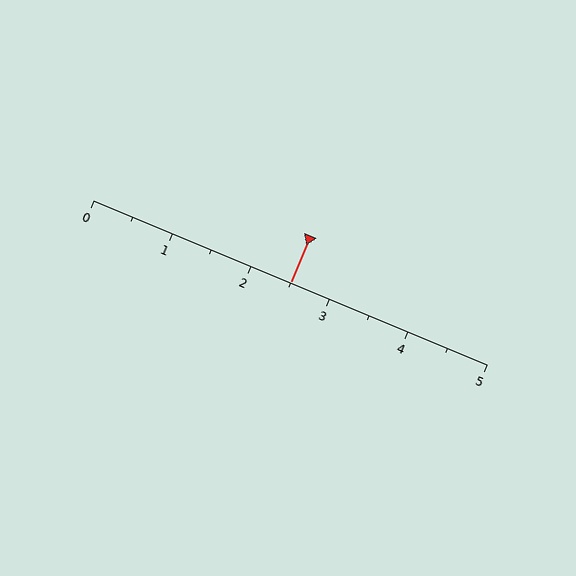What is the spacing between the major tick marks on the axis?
The major ticks are spaced 1 apart.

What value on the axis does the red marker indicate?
The marker indicates approximately 2.5.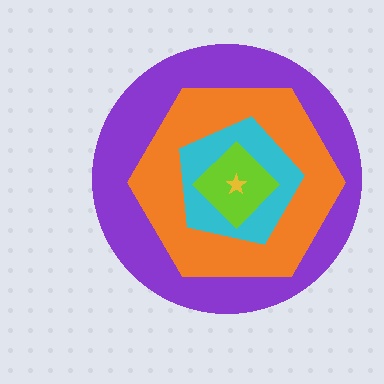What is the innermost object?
The yellow star.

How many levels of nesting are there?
5.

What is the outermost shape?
The purple circle.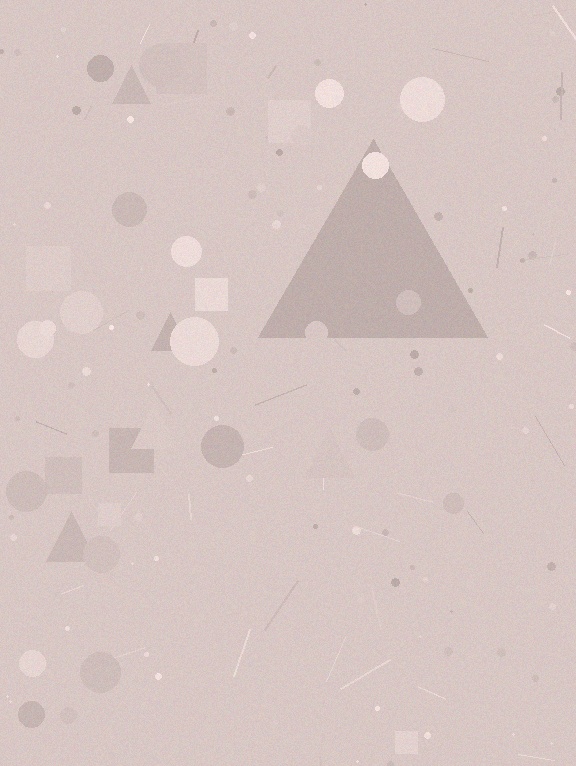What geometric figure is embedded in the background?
A triangle is embedded in the background.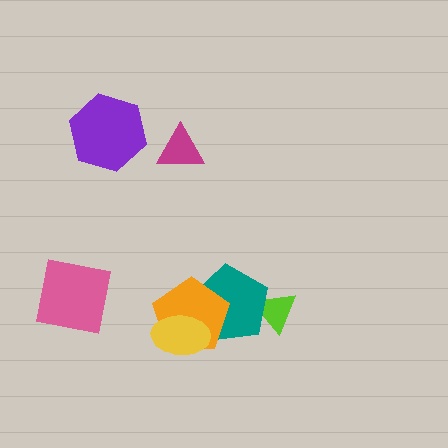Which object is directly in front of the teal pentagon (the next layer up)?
The orange pentagon is directly in front of the teal pentagon.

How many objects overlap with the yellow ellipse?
2 objects overlap with the yellow ellipse.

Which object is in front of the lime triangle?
The teal pentagon is in front of the lime triangle.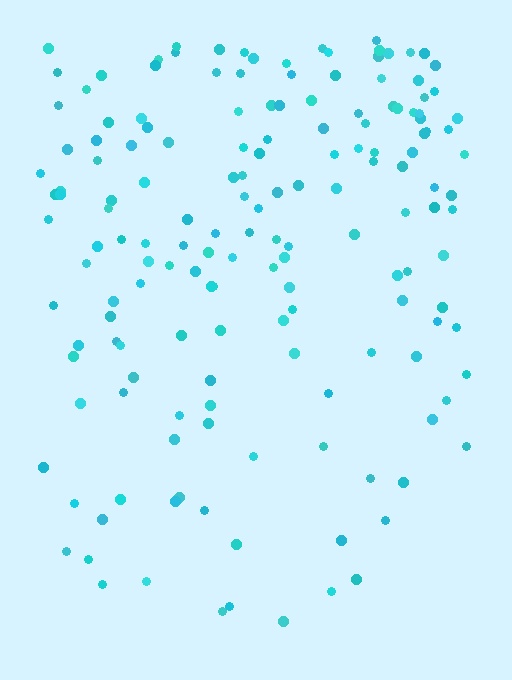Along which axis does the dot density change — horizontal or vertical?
Vertical.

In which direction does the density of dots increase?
From bottom to top, with the top side densest.